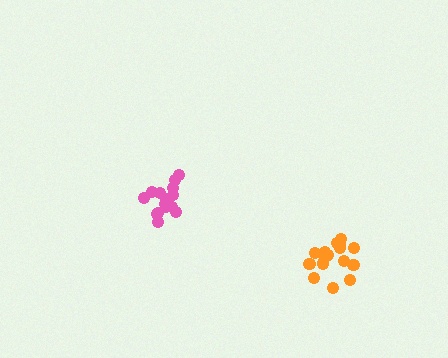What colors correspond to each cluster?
The clusters are colored: orange, pink.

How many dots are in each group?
Group 1: 17 dots, Group 2: 16 dots (33 total).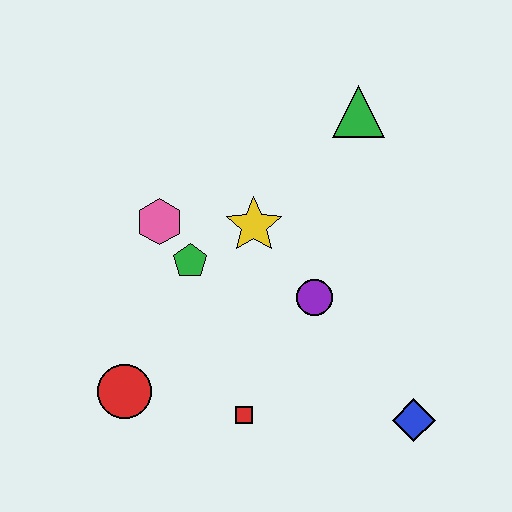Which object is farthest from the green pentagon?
The blue diamond is farthest from the green pentagon.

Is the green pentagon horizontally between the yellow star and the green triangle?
No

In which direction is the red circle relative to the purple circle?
The red circle is to the left of the purple circle.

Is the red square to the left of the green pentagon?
No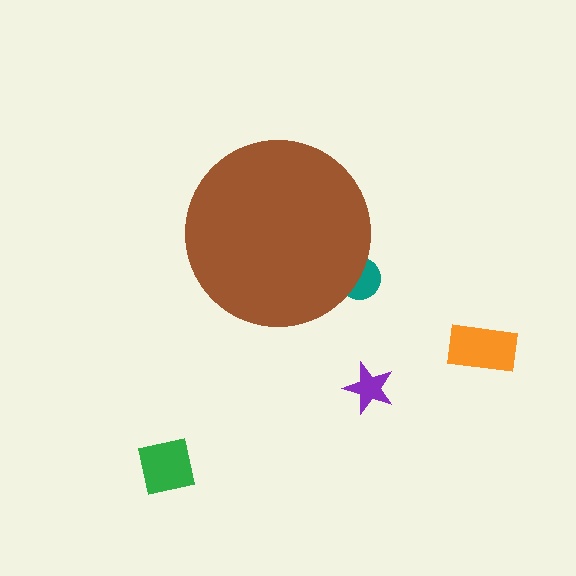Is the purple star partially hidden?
No, the purple star is fully visible.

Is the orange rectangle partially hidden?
No, the orange rectangle is fully visible.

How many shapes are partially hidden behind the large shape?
1 shape is partially hidden.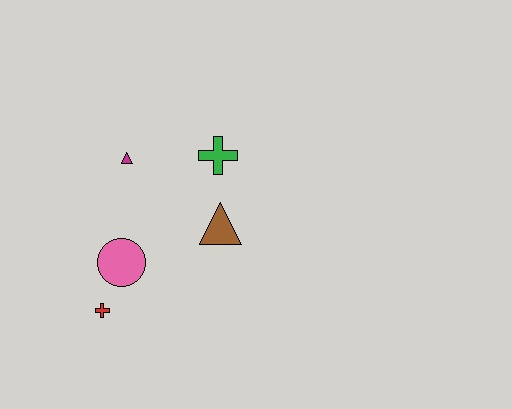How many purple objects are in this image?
There are no purple objects.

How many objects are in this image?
There are 5 objects.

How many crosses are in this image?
There are 2 crosses.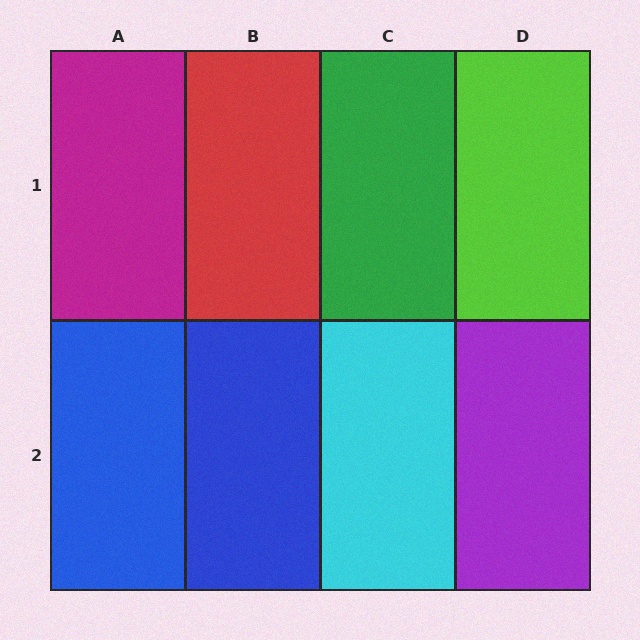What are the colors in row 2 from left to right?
Blue, blue, cyan, purple.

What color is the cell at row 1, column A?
Magenta.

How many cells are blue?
2 cells are blue.